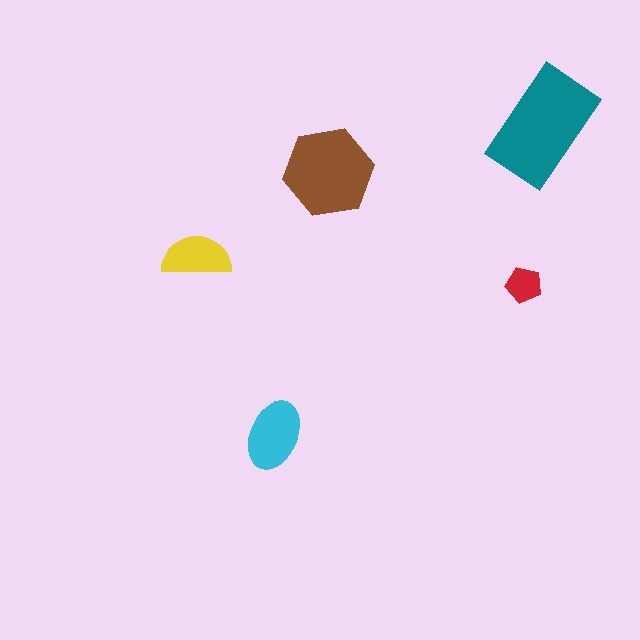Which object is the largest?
The teal rectangle.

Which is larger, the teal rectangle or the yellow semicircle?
The teal rectangle.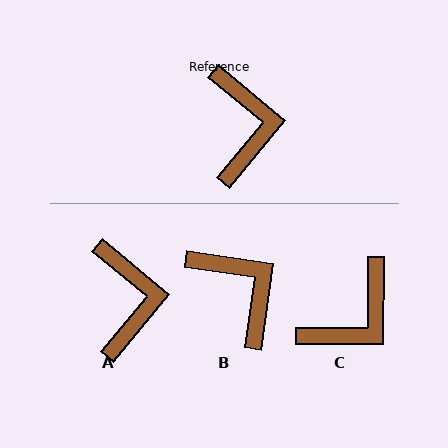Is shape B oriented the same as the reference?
No, it is off by about 32 degrees.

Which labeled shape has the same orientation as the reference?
A.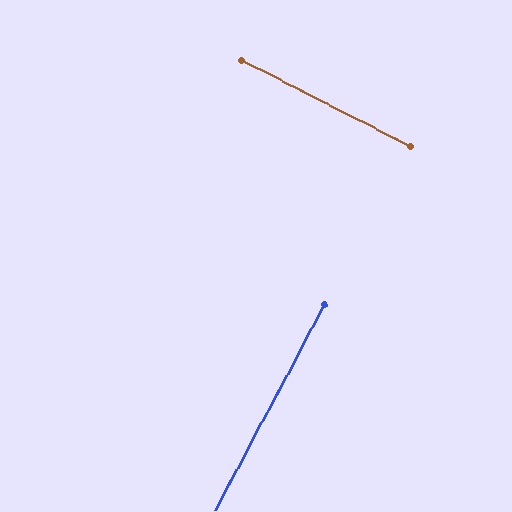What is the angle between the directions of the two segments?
Approximately 89 degrees.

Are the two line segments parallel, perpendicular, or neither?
Perpendicular — they meet at approximately 89°.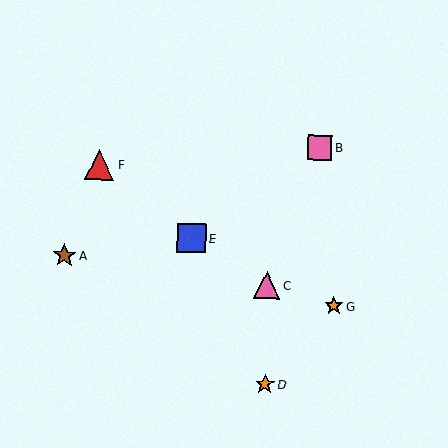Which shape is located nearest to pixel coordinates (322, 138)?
The pink square (labeled B) at (320, 147) is nearest to that location.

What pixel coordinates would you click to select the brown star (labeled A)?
Click at (65, 256) to select the brown star A.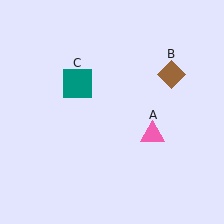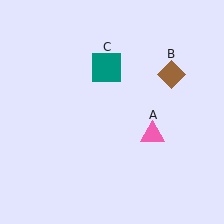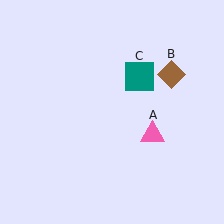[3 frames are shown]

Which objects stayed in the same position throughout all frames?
Pink triangle (object A) and brown diamond (object B) remained stationary.